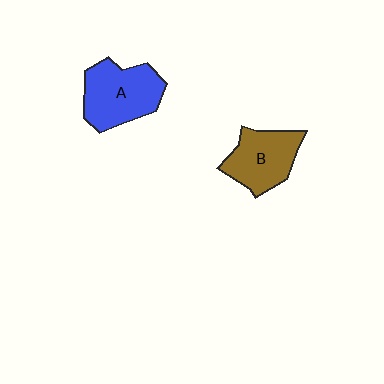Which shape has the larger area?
Shape A (blue).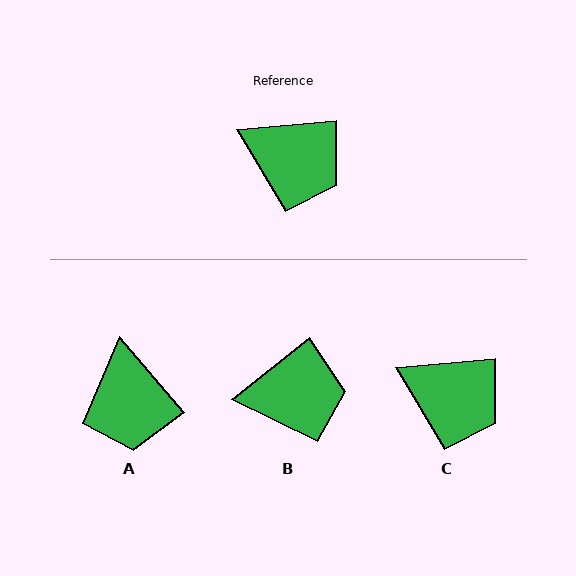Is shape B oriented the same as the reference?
No, it is off by about 33 degrees.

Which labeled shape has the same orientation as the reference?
C.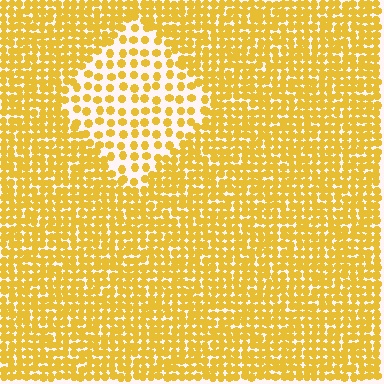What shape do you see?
I see a diamond.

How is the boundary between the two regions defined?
The boundary is defined by a change in element density (approximately 2.2x ratio). All elements are the same color, size, and shape.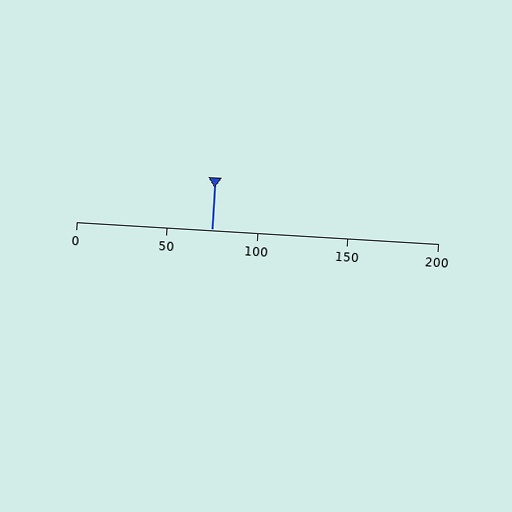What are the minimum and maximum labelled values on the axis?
The axis runs from 0 to 200.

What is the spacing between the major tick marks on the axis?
The major ticks are spaced 50 apart.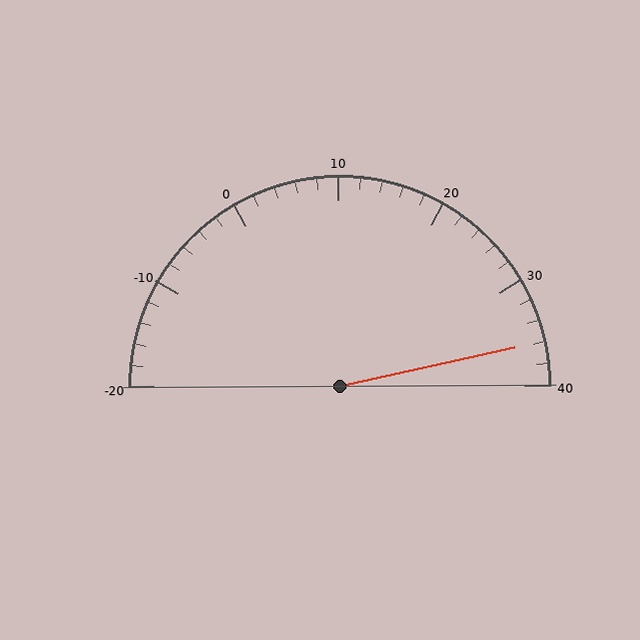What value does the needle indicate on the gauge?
The needle indicates approximately 36.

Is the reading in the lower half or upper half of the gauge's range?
The reading is in the upper half of the range (-20 to 40).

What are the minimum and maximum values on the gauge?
The gauge ranges from -20 to 40.